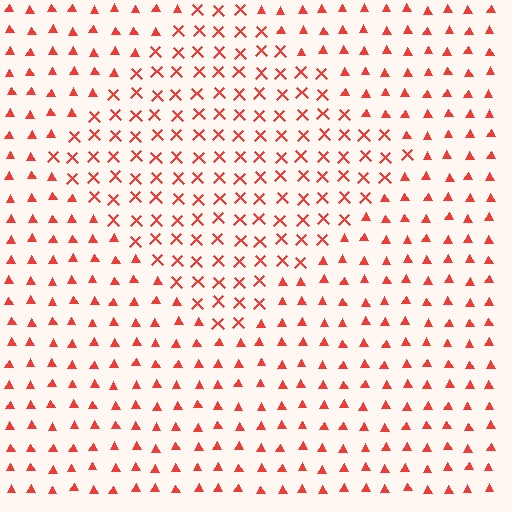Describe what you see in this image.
The image is filled with small red elements arranged in a uniform grid. A diamond-shaped region contains X marks, while the surrounding area contains triangles. The boundary is defined purely by the change in element shape.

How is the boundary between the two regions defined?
The boundary is defined by a change in element shape: X marks inside vs. triangles outside. All elements share the same color and spacing.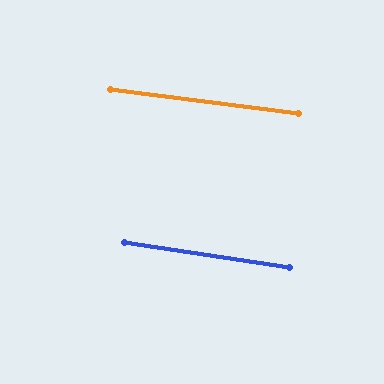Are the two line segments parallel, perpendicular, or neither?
Parallel — their directions differ by only 1.6°.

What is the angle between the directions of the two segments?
Approximately 2 degrees.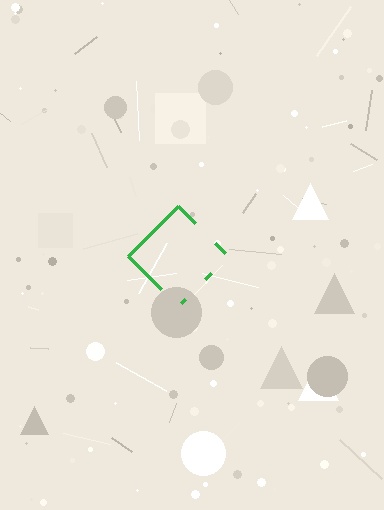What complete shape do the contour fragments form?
The contour fragments form a diamond.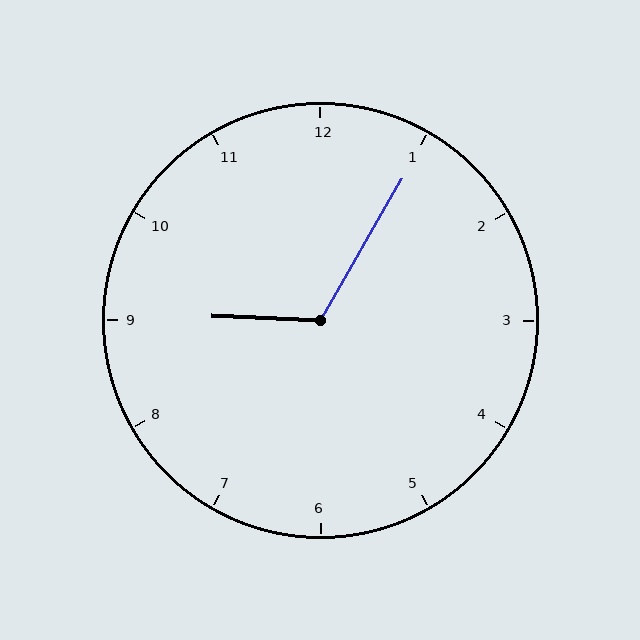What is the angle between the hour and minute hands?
Approximately 118 degrees.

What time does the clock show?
9:05.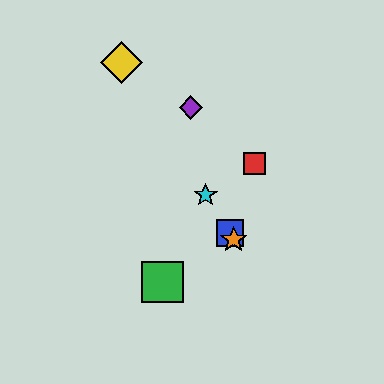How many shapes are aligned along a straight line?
4 shapes (the blue square, the yellow diamond, the orange star, the cyan star) are aligned along a straight line.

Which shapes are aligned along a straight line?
The blue square, the yellow diamond, the orange star, the cyan star are aligned along a straight line.